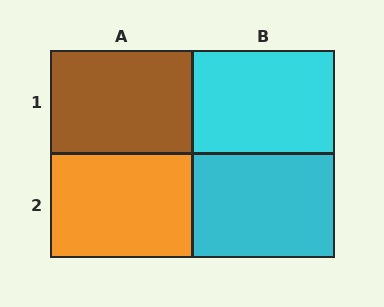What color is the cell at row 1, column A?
Brown.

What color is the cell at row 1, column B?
Cyan.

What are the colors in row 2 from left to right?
Orange, cyan.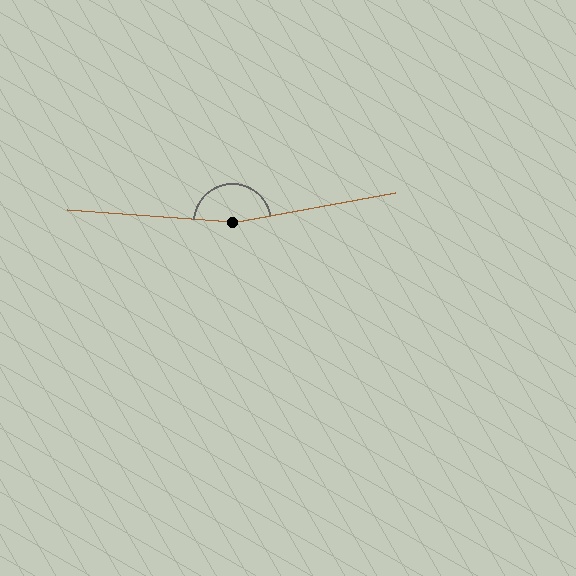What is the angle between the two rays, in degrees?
Approximately 165 degrees.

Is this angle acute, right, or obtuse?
It is obtuse.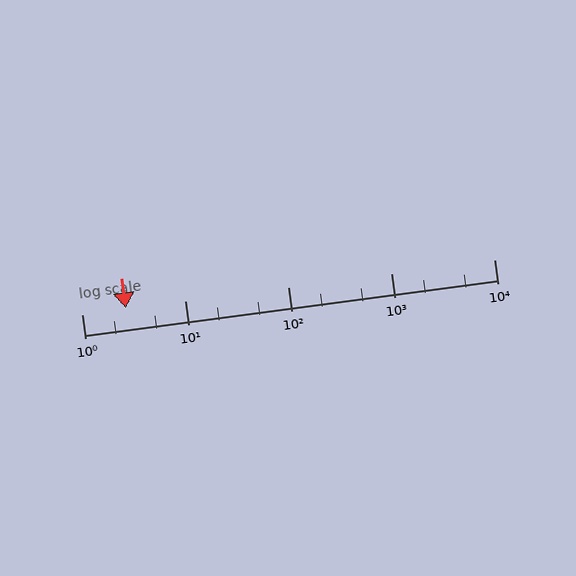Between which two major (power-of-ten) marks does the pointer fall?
The pointer is between 1 and 10.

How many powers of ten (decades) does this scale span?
The scale spans 4 decades, from 1 to 10000.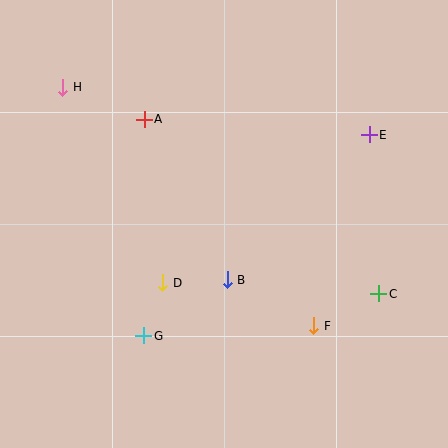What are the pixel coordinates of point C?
Point C is at (379, 294).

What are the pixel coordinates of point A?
Point A is at (144, 119).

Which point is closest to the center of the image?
Point B at (227, 280) is closest to the center.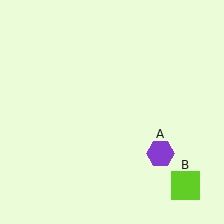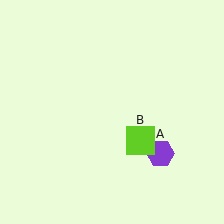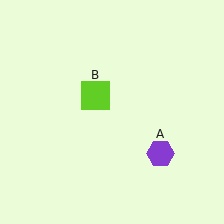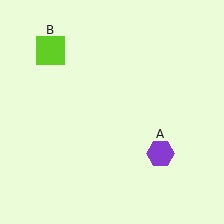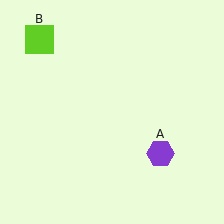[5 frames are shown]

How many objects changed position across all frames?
1 object changed position: lime square (object B).